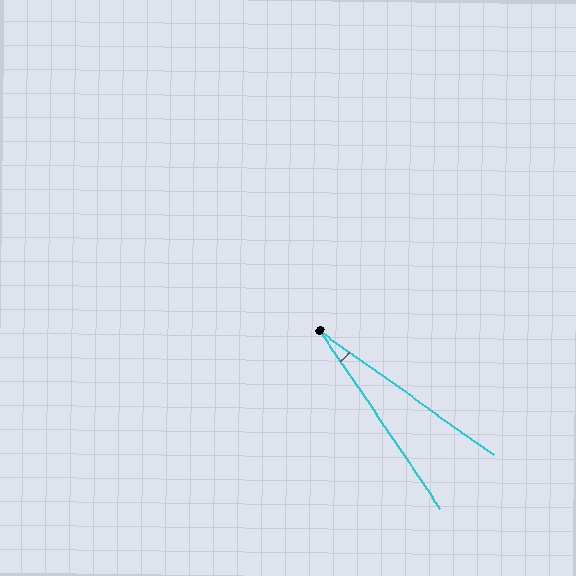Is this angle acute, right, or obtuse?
It is acute.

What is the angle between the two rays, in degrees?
Approximately 21 degrees.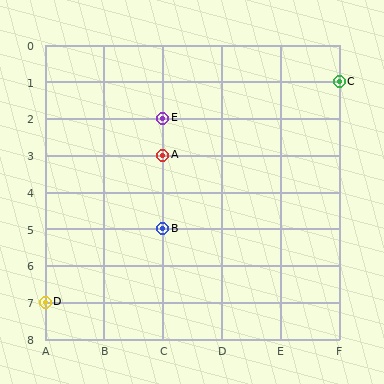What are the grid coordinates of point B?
Point B is at grid coordinates (C, 5).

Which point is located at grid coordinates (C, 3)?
Point A is at (C, 3).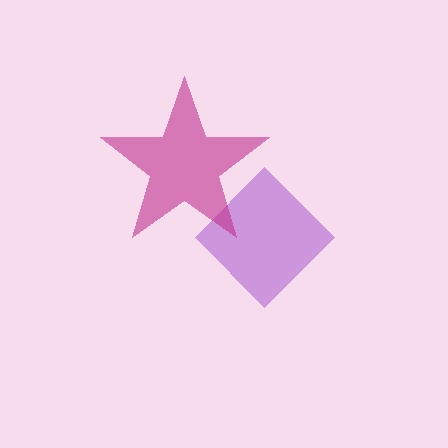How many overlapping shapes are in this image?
There are 2 overlapping shapes in the image.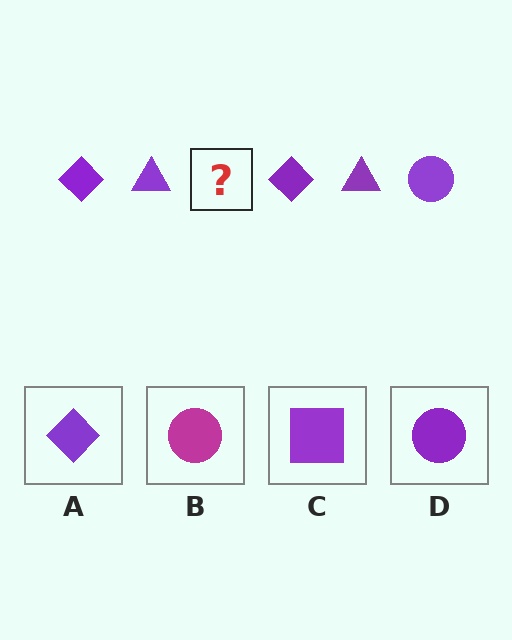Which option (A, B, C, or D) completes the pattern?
D.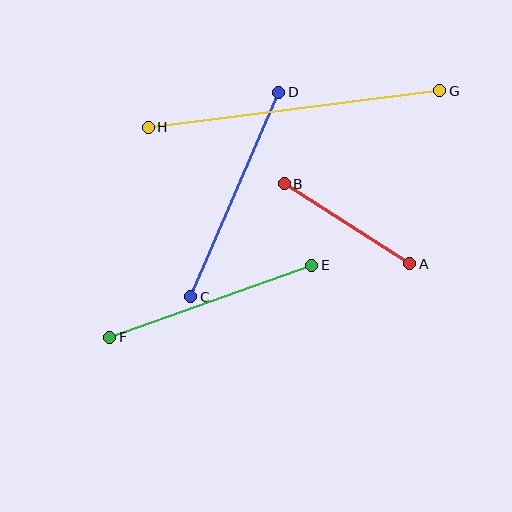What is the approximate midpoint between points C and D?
The midpoint is at approximately (235, 195) pixels.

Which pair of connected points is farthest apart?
Points G and H are farthest apart.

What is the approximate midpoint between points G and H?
The midpoint is at approximately (294, 109) pixels.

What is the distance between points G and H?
The distance is approximately 294 pixels.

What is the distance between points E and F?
The distance is approximately 215 pixels.